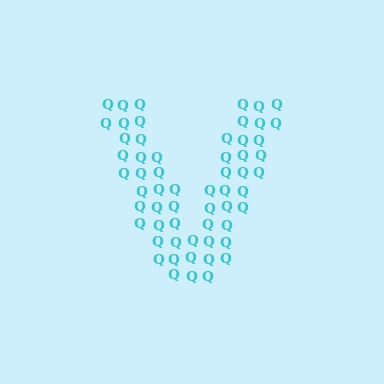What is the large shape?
The large shape is the letter V.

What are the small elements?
The small elements are letter Q's.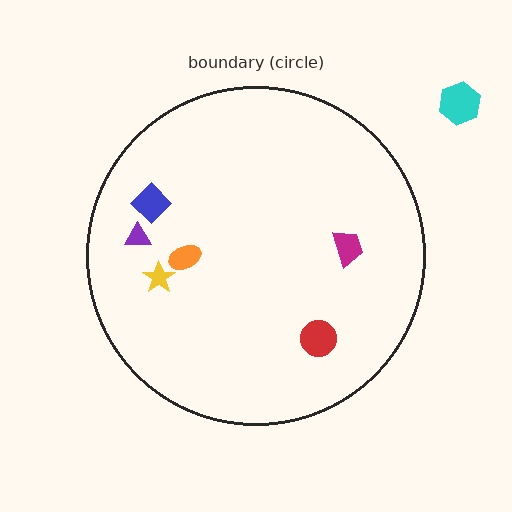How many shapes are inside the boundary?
6 inside, 1 outside.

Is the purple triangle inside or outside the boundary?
Inside.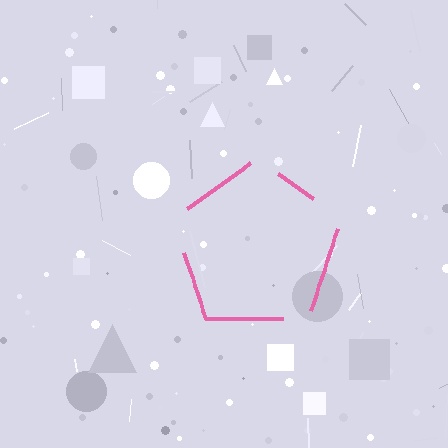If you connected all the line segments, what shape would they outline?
They would outline a pentagon.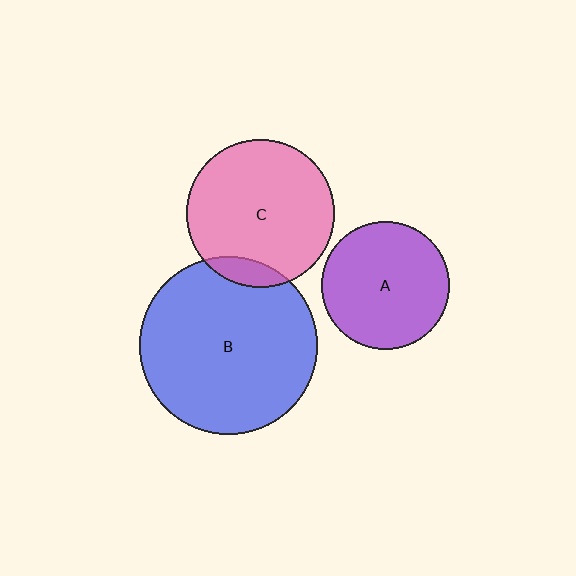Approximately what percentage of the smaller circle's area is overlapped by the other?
Approximately 10%.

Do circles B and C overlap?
Yes.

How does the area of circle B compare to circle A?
Approximately 1.9 times.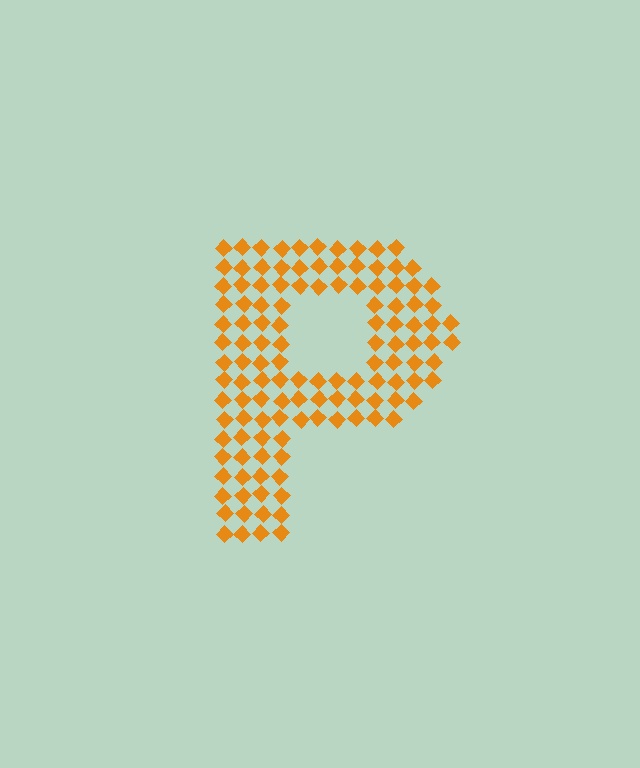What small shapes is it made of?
It is made of small diamonds.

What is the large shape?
The large shape is the letter P.